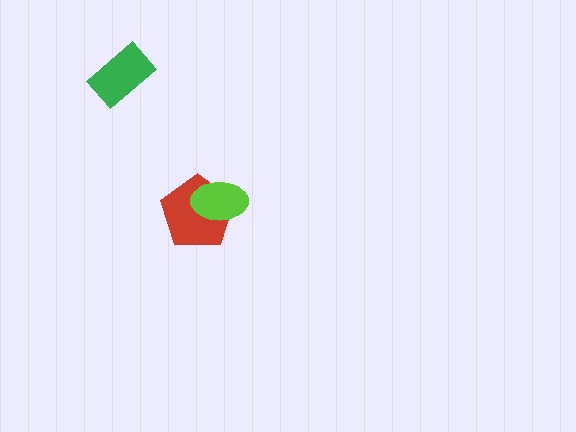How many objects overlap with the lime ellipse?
1 object overlaps with the lime ellipse.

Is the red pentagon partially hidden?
Yes, it is partially covered by another shape.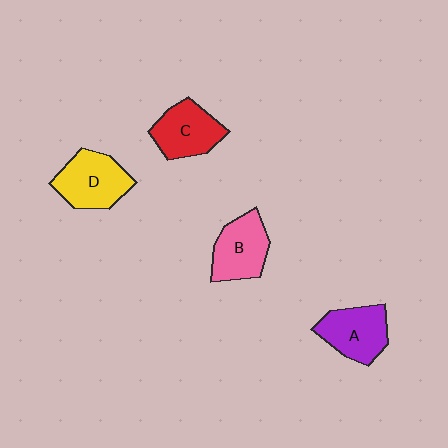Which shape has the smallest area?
Shape C (red).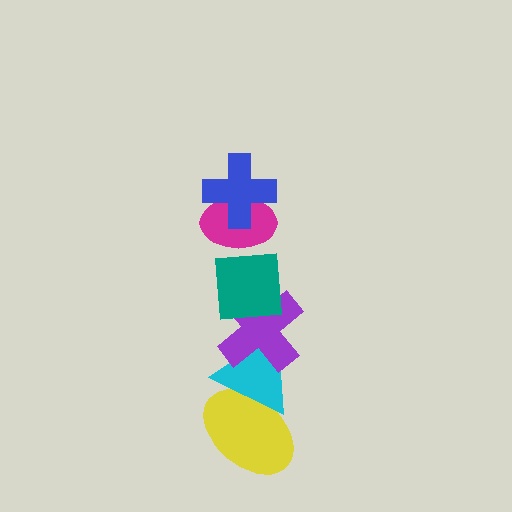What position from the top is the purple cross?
The purple cross is 4th from the top.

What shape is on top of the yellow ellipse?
The cyan triangle is on top of the yellow ellipse.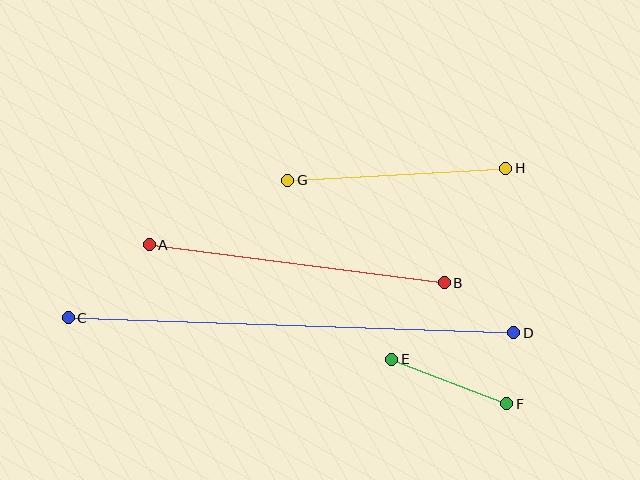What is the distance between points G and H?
The distance is approximately 219 pixels.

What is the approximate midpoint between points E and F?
The midpoint is at approximately (449, 382) pixels.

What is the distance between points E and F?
The distance is approximately 123 pixels.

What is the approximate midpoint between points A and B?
The midpoint is at approximately (297, 264) pixels.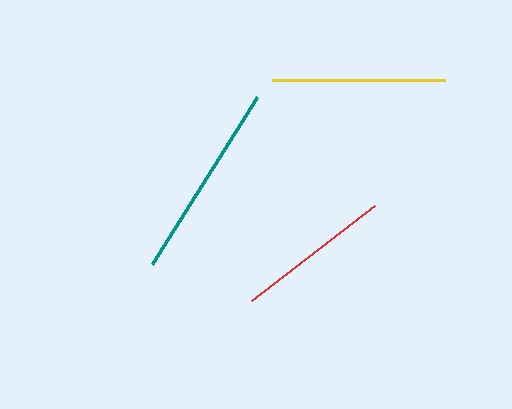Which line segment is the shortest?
The red line is the shortest at approximately 156 pixels.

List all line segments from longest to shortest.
From longest to shortest: teal, yellow, red.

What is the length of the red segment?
The red segment is approximately 156 pixels long.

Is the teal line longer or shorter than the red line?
The teal line is longer than the red line.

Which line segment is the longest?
The teal line is the longest at approximately 197 pixels.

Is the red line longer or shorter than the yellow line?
The yellow line is longer than the red line.